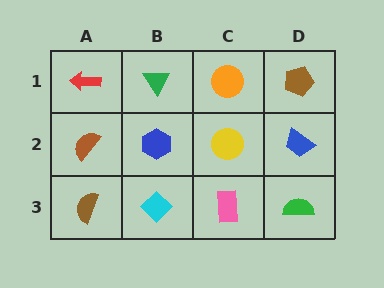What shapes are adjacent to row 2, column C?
An orange circle (row 1, column C), a pink rectangle (row 3, column C), a blue hexagon (row 2, column B), a blue trapezoid (row 2, column D).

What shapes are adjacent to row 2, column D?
A brown pentagon (row 1, column D), a green semicircle (row 3, column D), a yellow circle (row 2, column C).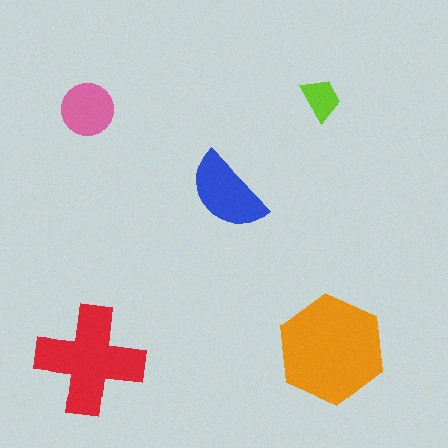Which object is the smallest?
The lime trapezoid.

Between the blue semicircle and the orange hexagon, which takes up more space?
The orange hexagon.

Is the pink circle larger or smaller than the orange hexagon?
Smaller.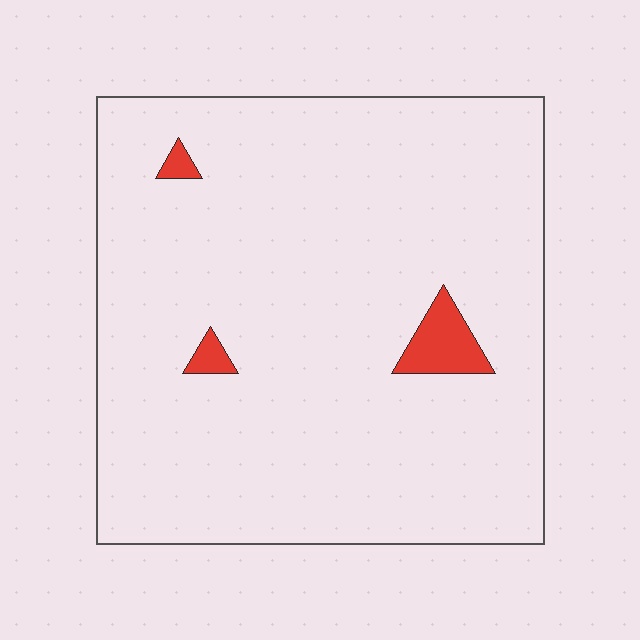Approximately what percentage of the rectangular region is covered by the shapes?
Approximately 5%.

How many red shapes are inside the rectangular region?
3.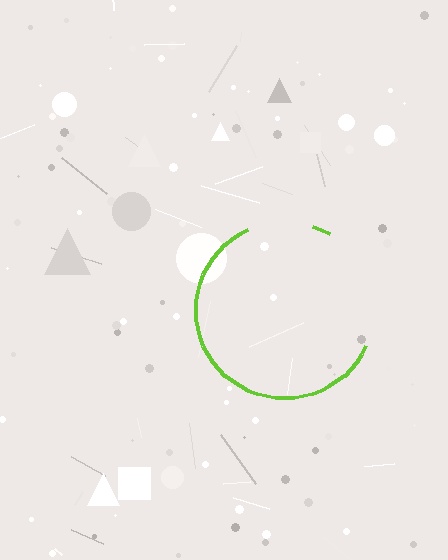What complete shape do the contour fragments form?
The contour fragments form a circle.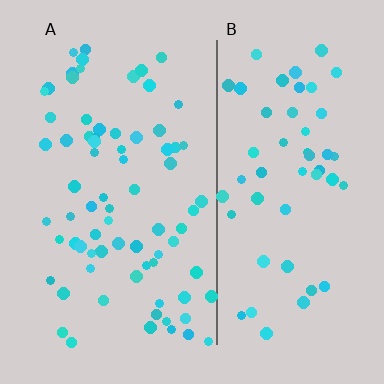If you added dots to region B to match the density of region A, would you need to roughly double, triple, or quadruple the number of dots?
Approximately double.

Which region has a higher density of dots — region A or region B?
A (the left).